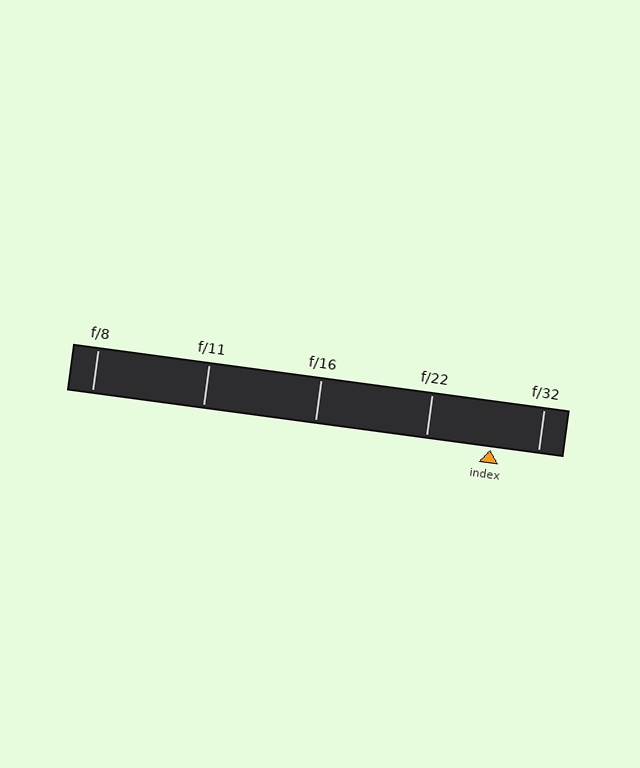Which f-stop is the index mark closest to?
The index mark is closest to f/32.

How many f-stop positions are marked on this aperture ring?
There are 5 f-stop positions marked.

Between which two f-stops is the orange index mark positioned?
The index mark is between f/22 and f/32.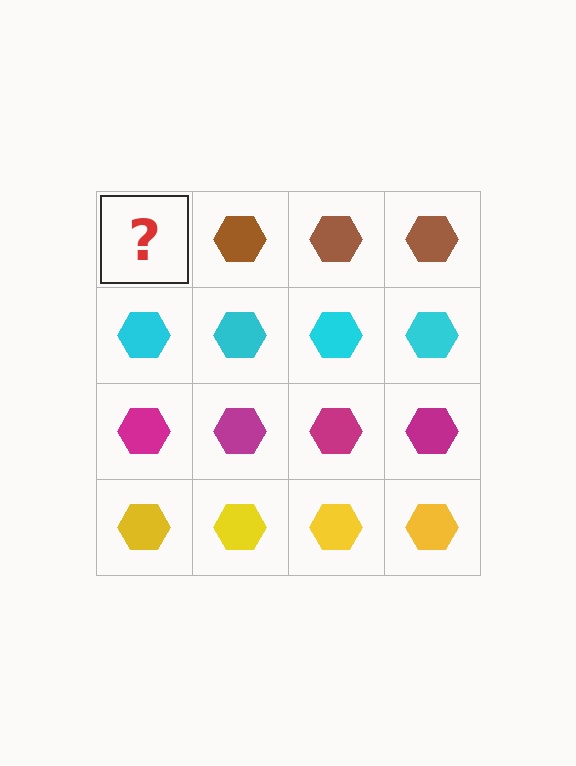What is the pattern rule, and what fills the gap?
The rule is that each row has a consistent color. The gap should be filled with a brown hexagon.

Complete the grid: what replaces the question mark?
The question mark should be replaced with a brown hexagon.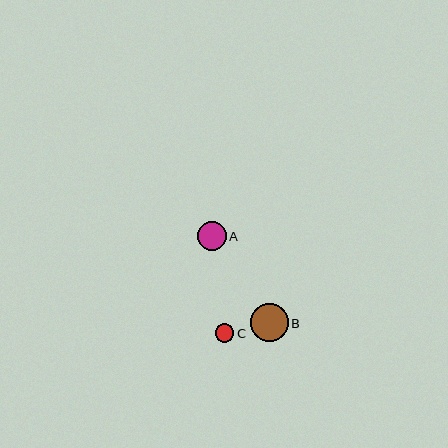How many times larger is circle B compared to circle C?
Circle B is approximately 2.1 times the size of circle C.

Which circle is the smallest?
Circle C is the smallest with a size of approximately 18 pixels.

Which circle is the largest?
Circle B is the largest with a size of approximately 38 pixels.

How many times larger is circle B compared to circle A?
Circle B is approximately 1.3 times the size of circle A.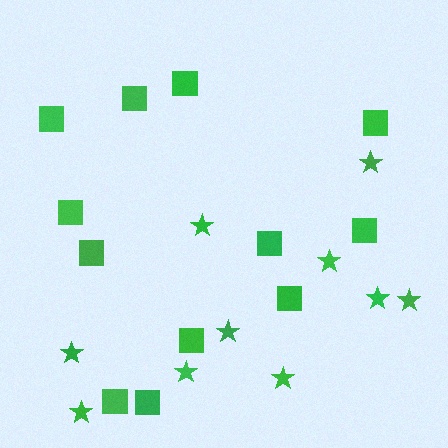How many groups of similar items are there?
There are 2 groups: one group of squares (12) and one group of stars (10).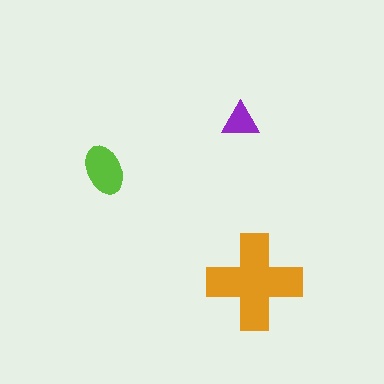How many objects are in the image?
There are 3 objects in the image.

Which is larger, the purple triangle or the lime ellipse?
The lime ellipse.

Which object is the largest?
The orange cross.